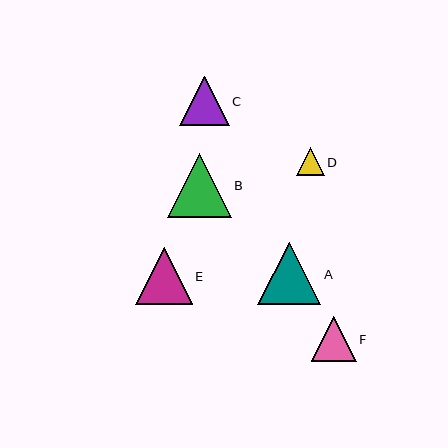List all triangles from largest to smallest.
From largest to smallest: B, A, E, C, F, D.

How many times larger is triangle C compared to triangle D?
Triangle C is approximately 1.8 times the size of triangle D.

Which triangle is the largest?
Triangle B is the largest with a size of approximately 63 pixels.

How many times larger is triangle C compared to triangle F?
Triangle C is approximately 1.1 times the size of triangle F.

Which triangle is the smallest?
Triangle D is the smallest with a size of approximately 28 pixels.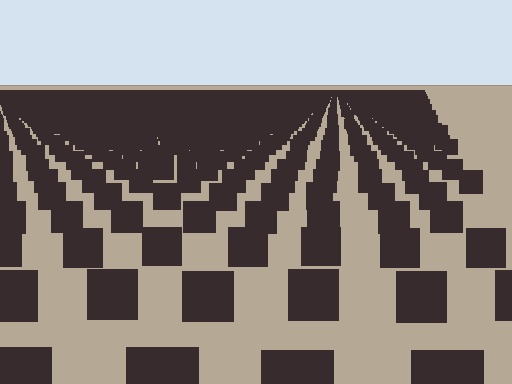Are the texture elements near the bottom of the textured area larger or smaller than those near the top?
Larger. Near the bottom, elements are closer to the viewer and appear at a bigger on-screen size.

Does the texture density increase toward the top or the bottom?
Density increases toward the top.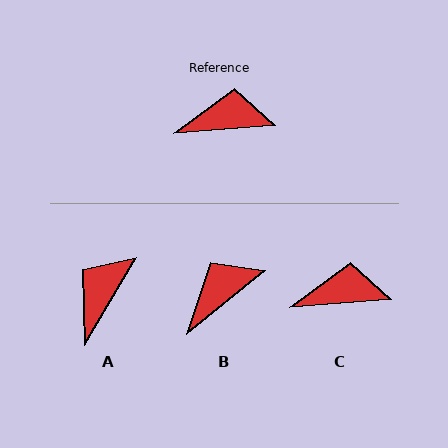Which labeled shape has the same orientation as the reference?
C.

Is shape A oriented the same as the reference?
No, it is off by about 55 degrees.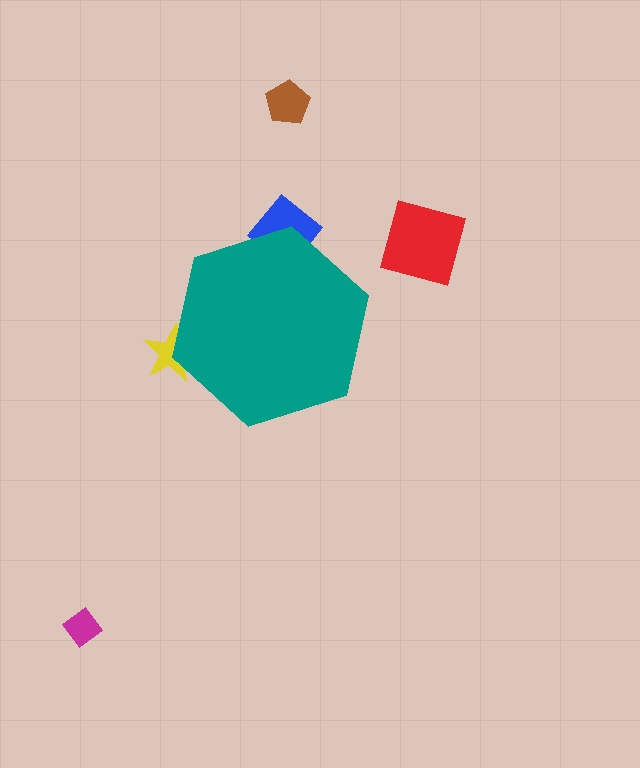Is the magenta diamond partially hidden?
No, the magenta diamond is fully visible.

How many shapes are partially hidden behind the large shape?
2 shapes are partially hidden.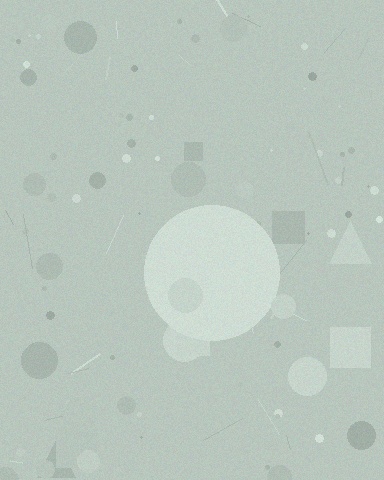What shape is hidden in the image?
A circle is hidden in the image.